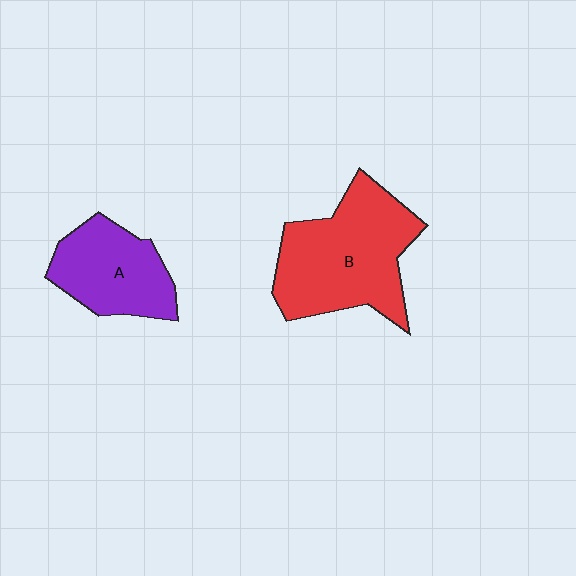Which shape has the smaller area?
Shape A (purple).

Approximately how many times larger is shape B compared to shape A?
Approximately 1.6 times.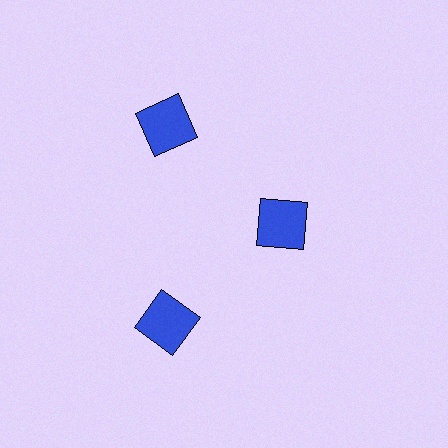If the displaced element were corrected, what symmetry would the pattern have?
It would have 3-fold rotational symmetry — the pattern would map onto itself every 120 degrees.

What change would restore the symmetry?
The symmetry would be restored by moving it outward, back onto the ring so that all 3 squares sit at equal angles and equal distance from the center.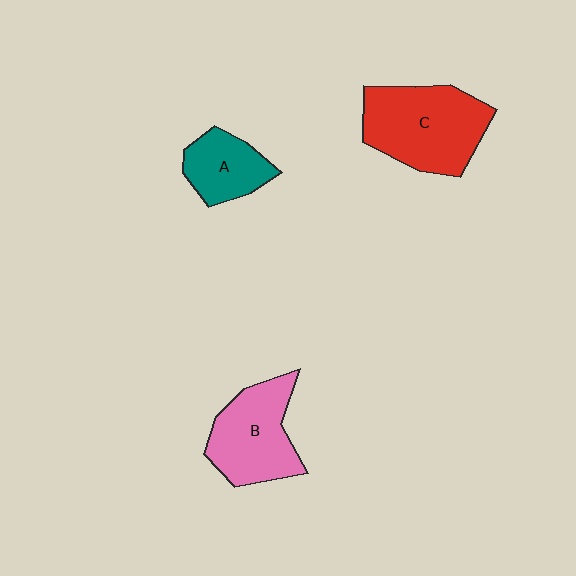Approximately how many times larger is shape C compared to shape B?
Approximately 1.2 times.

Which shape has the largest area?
Shape C (red).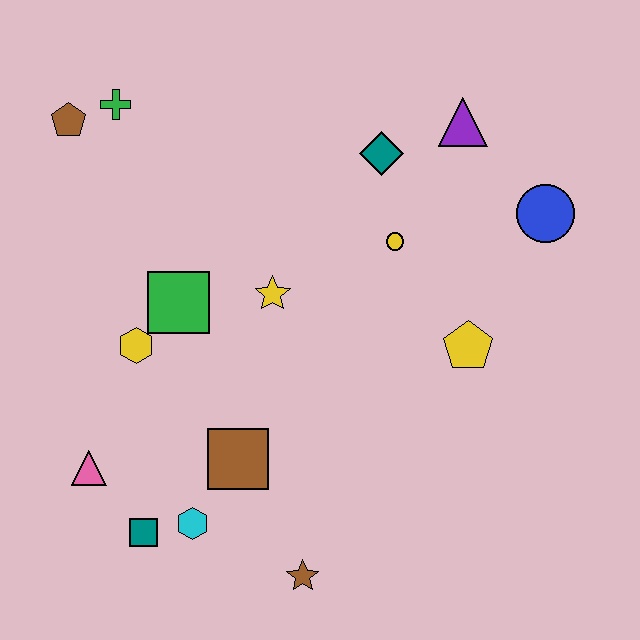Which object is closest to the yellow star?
The green square is closest to the yellow star.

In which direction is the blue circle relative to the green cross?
The blue circle is to the right of the green cross.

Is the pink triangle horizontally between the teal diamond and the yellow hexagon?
No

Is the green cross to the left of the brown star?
Yes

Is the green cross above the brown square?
Yes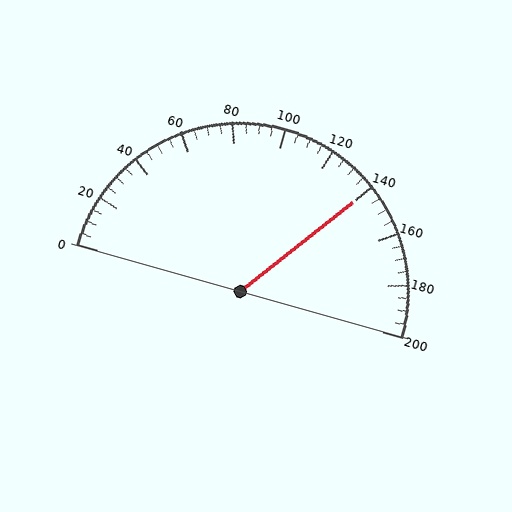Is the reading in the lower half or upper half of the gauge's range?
The reading is in the upper half of the range (0 to 200).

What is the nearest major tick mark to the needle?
The nearest major tick mark is 140.